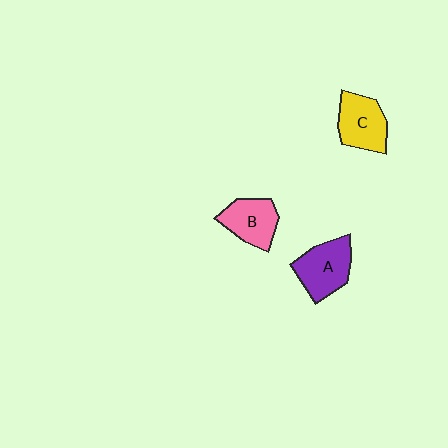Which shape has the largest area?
Shape A (purple).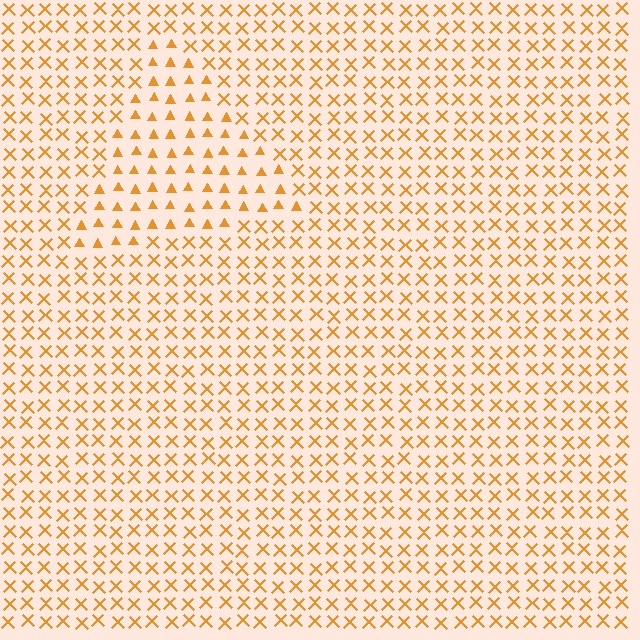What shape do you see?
I see a triangle.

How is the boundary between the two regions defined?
The boundary is defined by a change in element shape: triangles inside vs. X marks outside. All elements share the same color and spacing.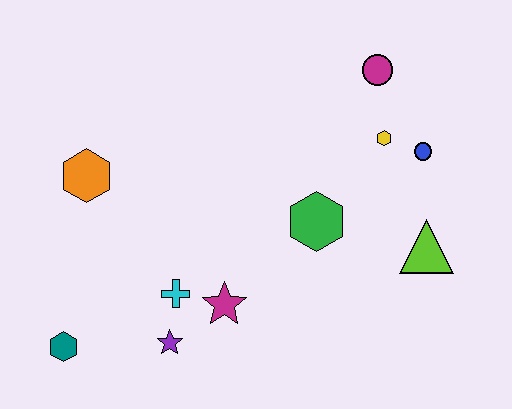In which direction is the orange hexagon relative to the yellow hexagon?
The orange hexagon is to the left of the yellow hexagon.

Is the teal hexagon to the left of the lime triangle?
Yes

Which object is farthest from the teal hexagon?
The magenta circle is farthest from the teal hexagon.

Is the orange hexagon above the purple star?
Yes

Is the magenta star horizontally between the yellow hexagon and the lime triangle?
No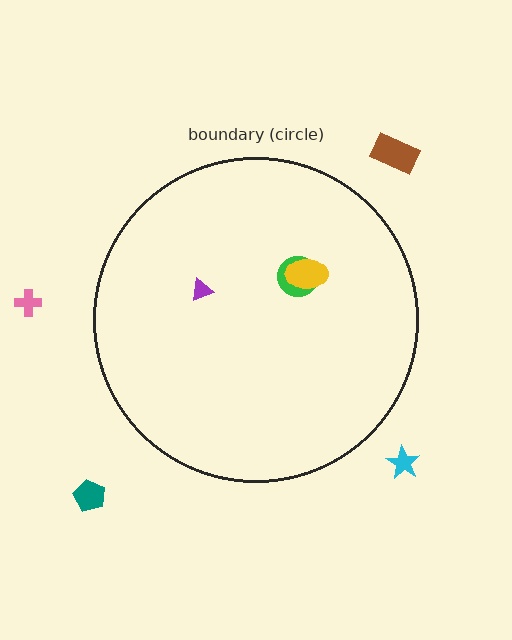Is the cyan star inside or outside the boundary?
Outside.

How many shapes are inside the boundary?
3 inside, 4 outside.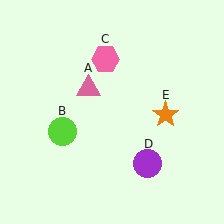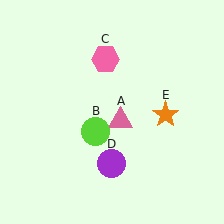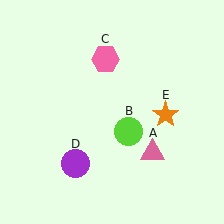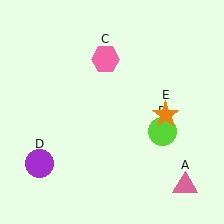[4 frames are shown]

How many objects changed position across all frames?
3 objects changed position: pink triangle (object A), lime circle (object B), purple circle (object D).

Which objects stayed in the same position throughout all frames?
Pink hexagon (object C) and orange star (object E) remained stationary.